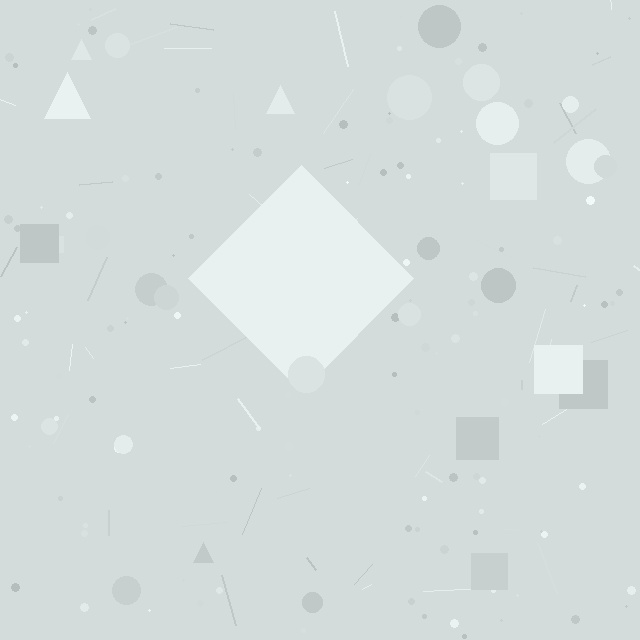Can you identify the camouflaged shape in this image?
The camouflaged shape is a diamond.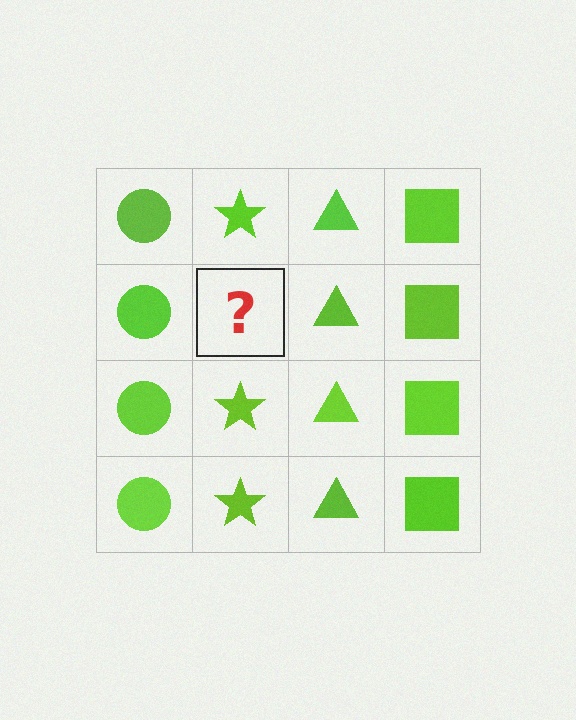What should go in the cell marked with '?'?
The missing cell should contain a lime star.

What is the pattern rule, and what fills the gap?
The rule is that each column has a consistent shape. The gap should be filled with a lime star.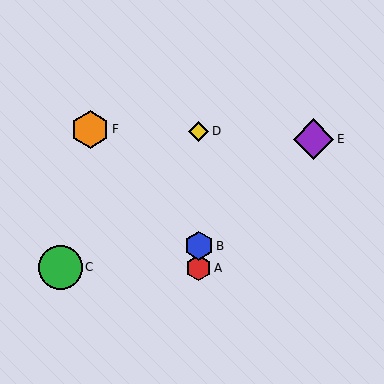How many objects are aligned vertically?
3 objects (A, B, D) are aligned vertically.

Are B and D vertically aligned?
Yes, both are at x≈199.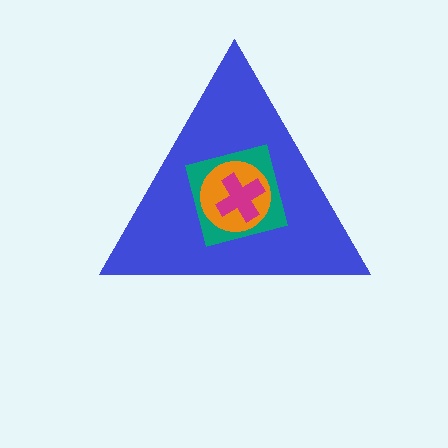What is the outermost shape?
The blue triangle.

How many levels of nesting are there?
4.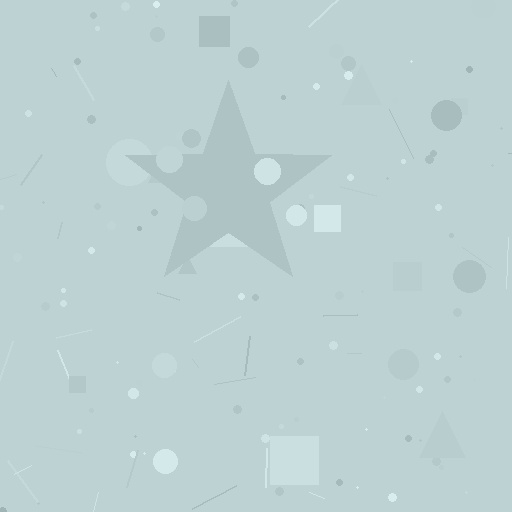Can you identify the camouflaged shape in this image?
The camouflaged shape is a star.